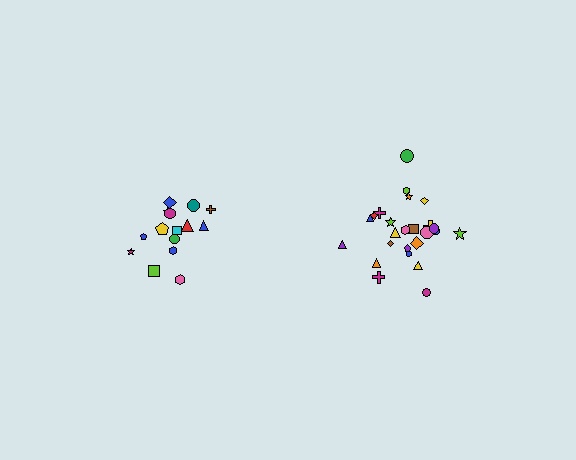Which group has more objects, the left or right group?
The right group.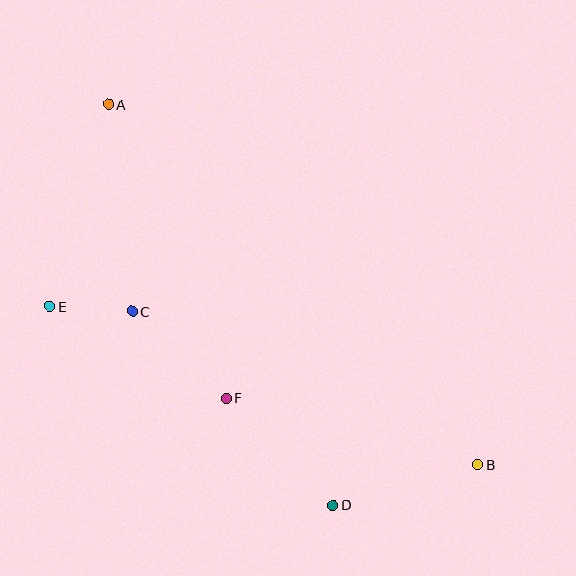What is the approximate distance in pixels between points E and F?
The distance between E and F is approximately 199 pixels.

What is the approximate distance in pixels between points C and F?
The distance between C and F is approximately 128 pixels.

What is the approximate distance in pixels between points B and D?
The distance between B and D is approximately 150 pixels.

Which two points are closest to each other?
Points C and E are closest to each other.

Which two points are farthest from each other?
Points A and B are farthest from each other.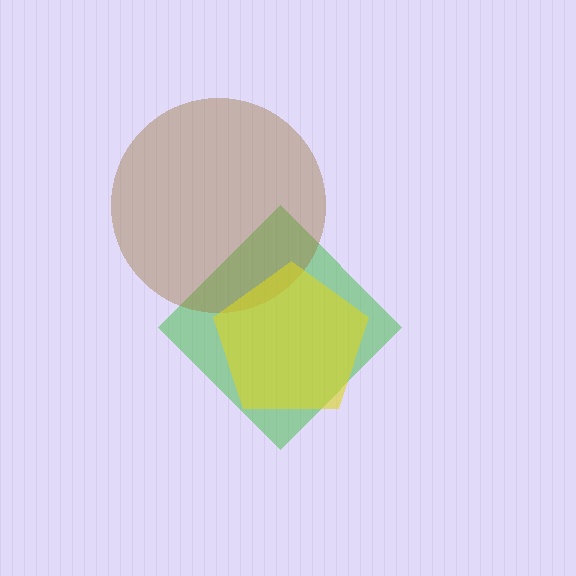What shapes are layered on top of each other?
The layered shapes are: a green diamond, a brown circle, a yellow pentagon.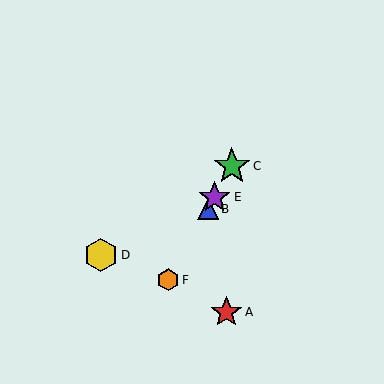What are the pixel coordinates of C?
Object C is at (232, 166).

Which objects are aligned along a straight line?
Objects B, C, E, F are aligned along a straight line.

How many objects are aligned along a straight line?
4 objects (B, C, E, F) are aligned along a straight line.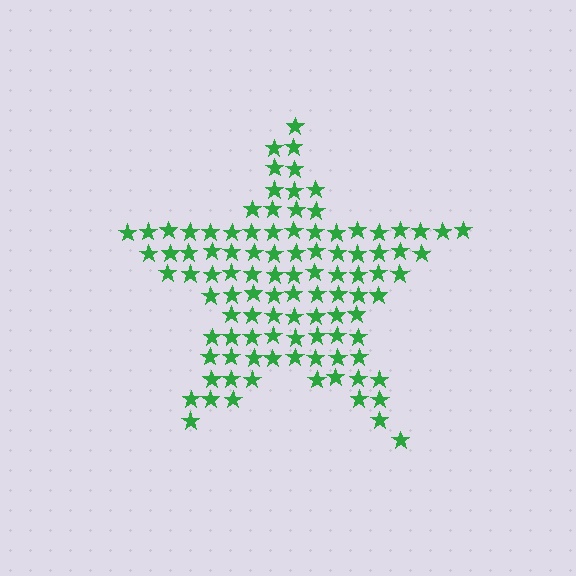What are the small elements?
The small elements are stars.